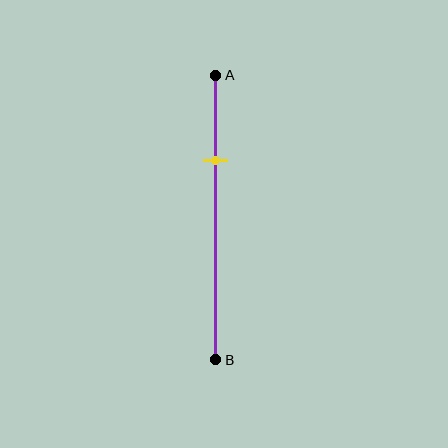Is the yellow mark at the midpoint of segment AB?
No, the mark is at about 30% from A, not at the 50% midpoint.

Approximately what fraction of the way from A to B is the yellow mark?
The yellow mark is approximately 30% of the way from A to B.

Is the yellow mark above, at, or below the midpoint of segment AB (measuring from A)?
The yellow mark is above the midpoint of segment AB.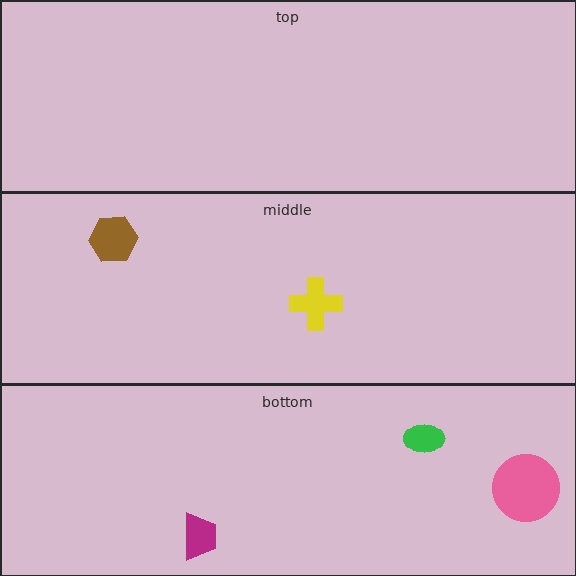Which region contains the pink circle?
The bottom region.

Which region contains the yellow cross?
The middle region.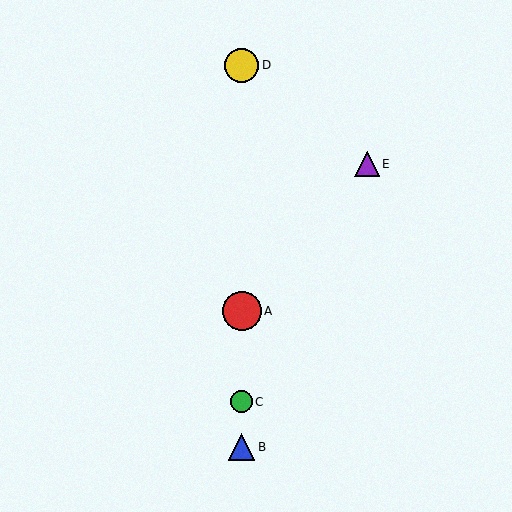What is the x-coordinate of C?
Object C is at x≈242.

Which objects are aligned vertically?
Objects A, B, C, D are aligned vertically.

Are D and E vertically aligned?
No, D is at x≈242 and E is at x≈367.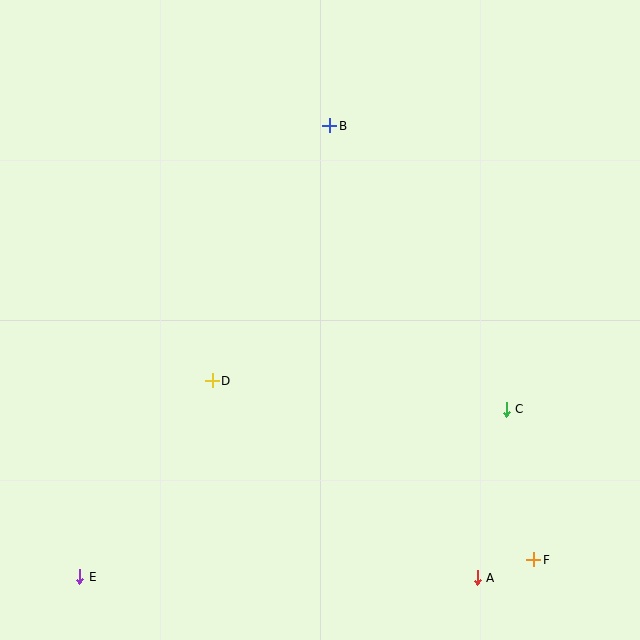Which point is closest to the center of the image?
Point D at (212, 381) is closest to the center.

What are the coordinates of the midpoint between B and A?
The midpoint between B and A is at (403, 352).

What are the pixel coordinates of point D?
Point D is at (212, 381).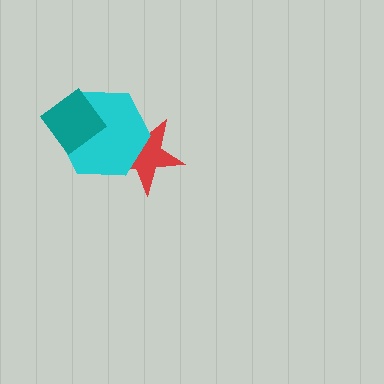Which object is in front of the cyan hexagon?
The teal diamond is in front of the cyan hexagon.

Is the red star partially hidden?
Yes, it is partially covered by another shape.